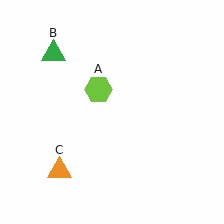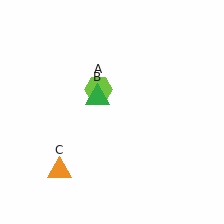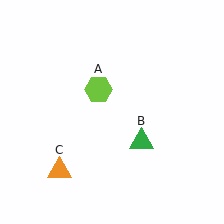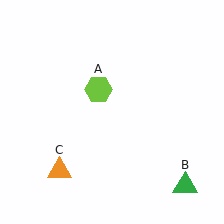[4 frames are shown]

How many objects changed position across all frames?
1 object changed position: green triangle (object B).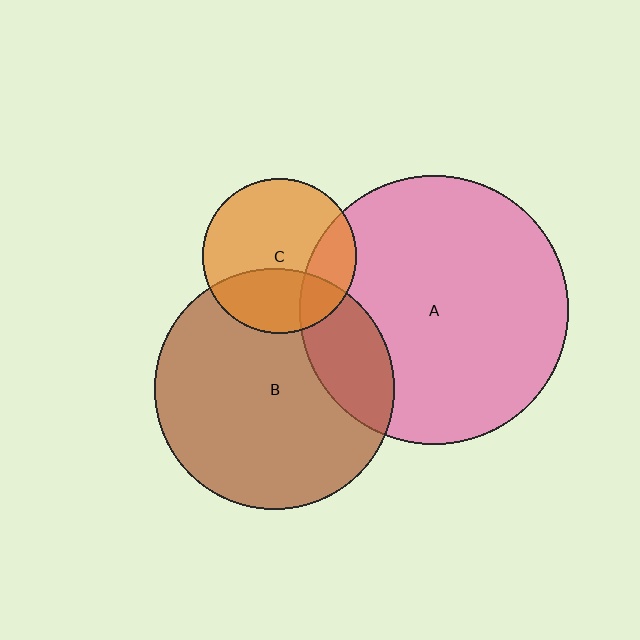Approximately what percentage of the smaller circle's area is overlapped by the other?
Approximately 20%.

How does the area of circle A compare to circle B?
Approximately 1.3 times.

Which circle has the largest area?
Circle A (pink).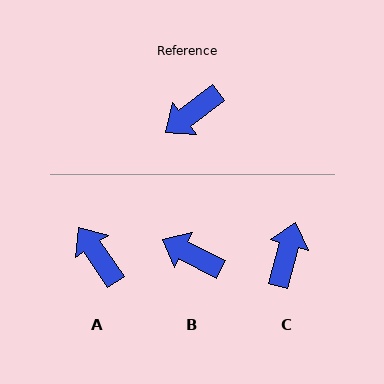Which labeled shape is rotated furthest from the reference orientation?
C, about 143 degrees away.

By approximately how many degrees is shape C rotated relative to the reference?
Approximately 143 degrees clockwise.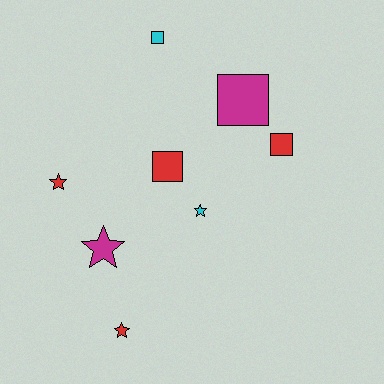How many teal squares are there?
There are no teal squares.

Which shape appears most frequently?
Square, with 4 objects.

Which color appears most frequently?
Red, with 4 objects.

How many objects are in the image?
There are 8 objects.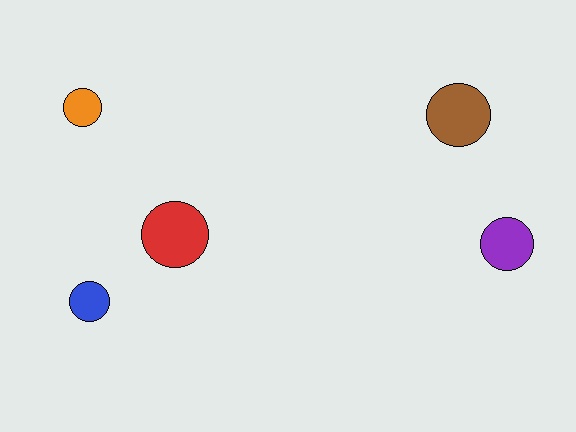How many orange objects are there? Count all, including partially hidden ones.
There is 1 orange object.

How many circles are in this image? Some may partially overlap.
There are 5 circles.